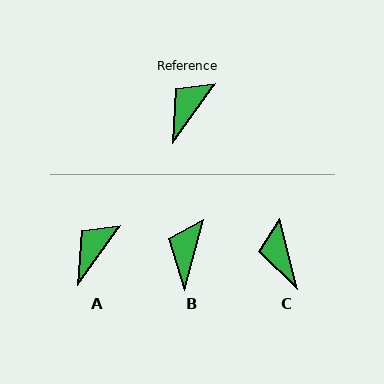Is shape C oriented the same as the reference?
No, it is off by about 50 degrees.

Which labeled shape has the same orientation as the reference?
A.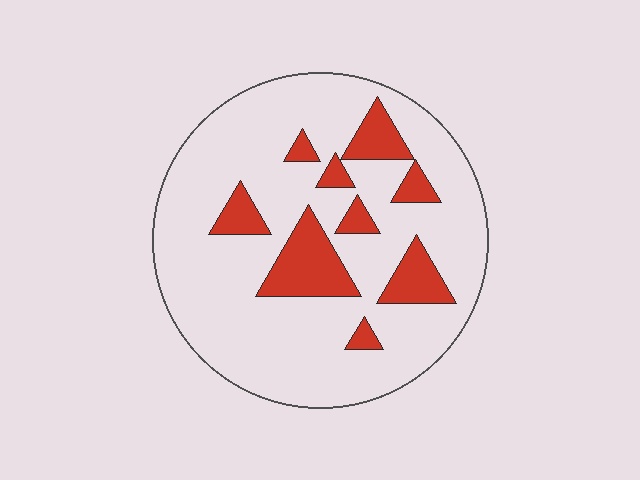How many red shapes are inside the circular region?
9.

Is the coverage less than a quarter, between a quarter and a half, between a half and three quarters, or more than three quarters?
Less than a quarter.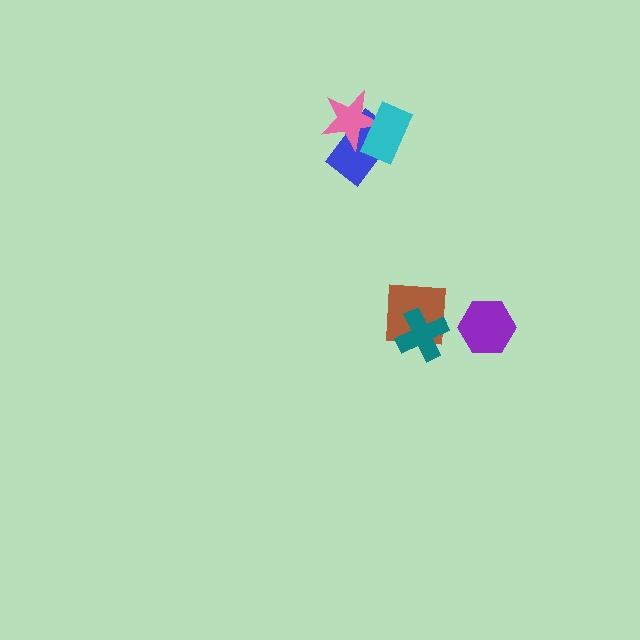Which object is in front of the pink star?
The cyan rectangle is in front of the pink star.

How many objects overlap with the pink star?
2 objects overlap with the pink star.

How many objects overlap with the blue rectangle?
2 objects overlap with the blue rectangle.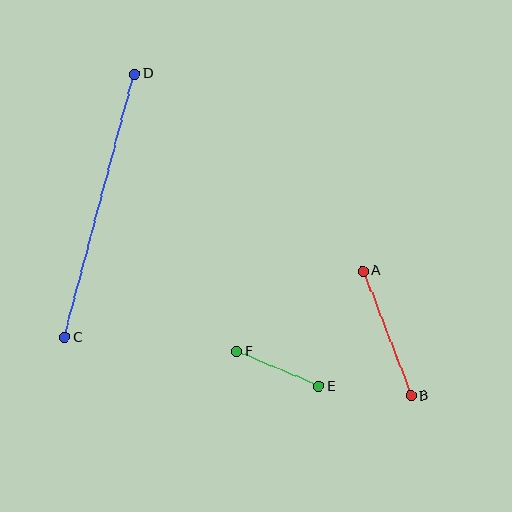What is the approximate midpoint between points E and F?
The midpoint is at approximately (278, 369) pixels.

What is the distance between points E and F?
The distance is approximately 89 pixels.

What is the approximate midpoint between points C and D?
The midpoint is at approximately (100, 206) pixels.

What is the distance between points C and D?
The distance is approximately 272 pixels.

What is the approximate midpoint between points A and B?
The midpoint is at approximately (387, 334) pixels.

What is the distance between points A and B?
The distance is approximately 134 pixels.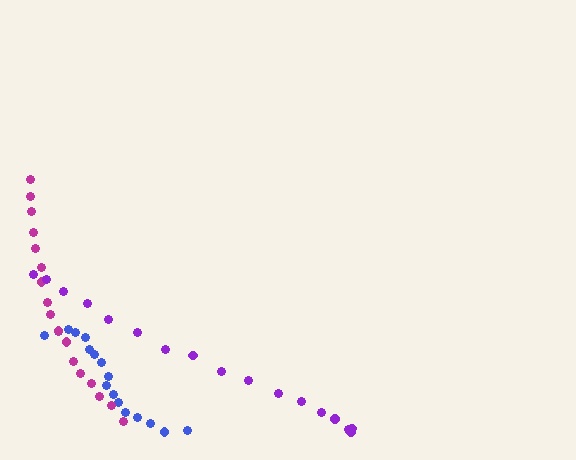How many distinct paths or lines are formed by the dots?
There are 3 distinct paths.